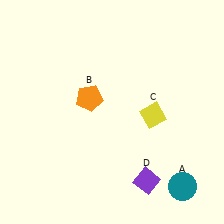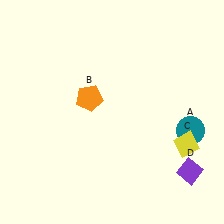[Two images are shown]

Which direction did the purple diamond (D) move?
The purple diamond (D) moved right.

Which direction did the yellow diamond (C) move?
The yellow diamond (C) moved right.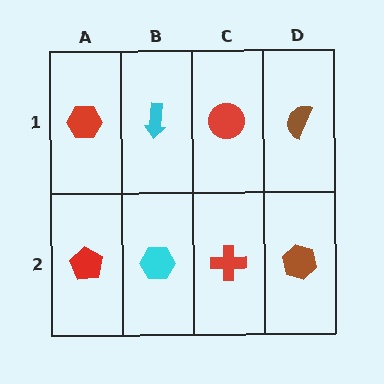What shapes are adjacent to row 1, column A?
A red pentagon (row 2, column A), a cyan arrow (row 1, column B).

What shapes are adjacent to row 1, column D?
A brown hexagon (row 2, column D), a red circle (row 1, column C).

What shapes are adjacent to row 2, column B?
A cyan arrow (row 1, column B), a red pentagon (row 2, column A), a red cross (row 2, column C).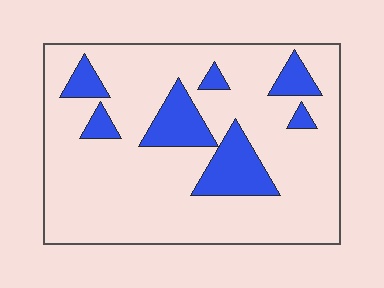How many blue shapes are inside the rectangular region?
7.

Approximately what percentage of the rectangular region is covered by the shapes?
Approximately 20%.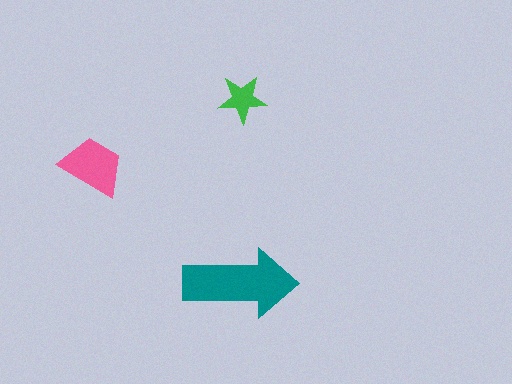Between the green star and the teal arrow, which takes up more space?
The teal arrow.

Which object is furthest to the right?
The green star is rightmost.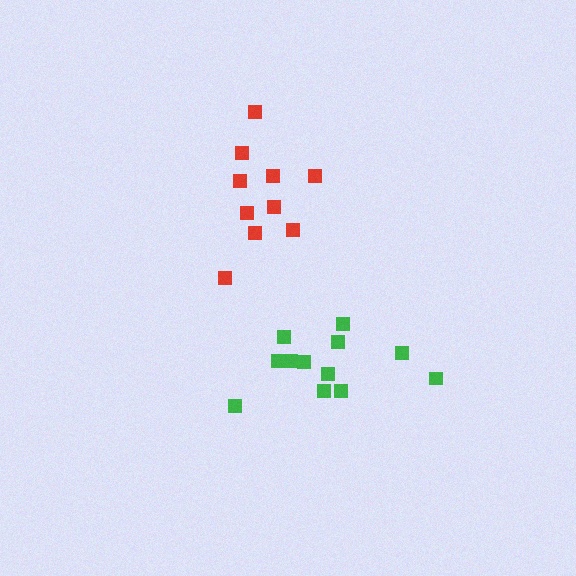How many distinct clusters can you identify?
There are 2 distinct clusters.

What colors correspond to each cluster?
The clusters are colored: green, red.